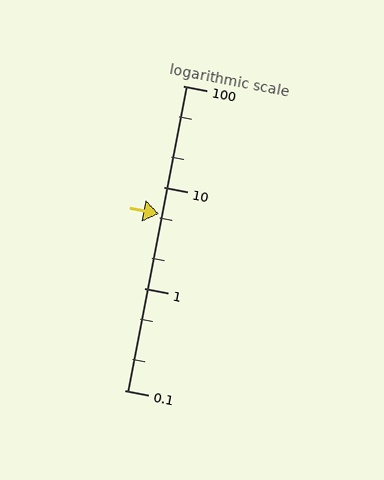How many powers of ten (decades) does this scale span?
The scale spans 3 decades, from 0.1 to 100.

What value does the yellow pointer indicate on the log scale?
The pointer indicates approximately 5.5.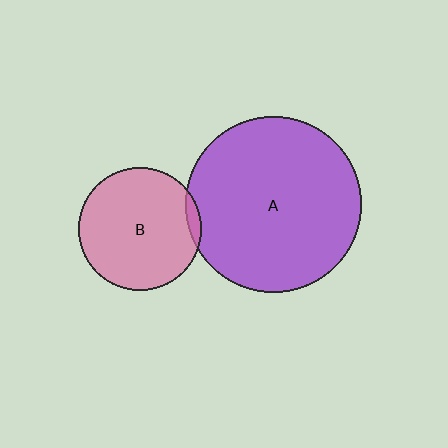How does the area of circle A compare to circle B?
Approximately 2.0 times.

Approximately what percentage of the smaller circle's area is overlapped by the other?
Approximately 5%.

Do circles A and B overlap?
Yes.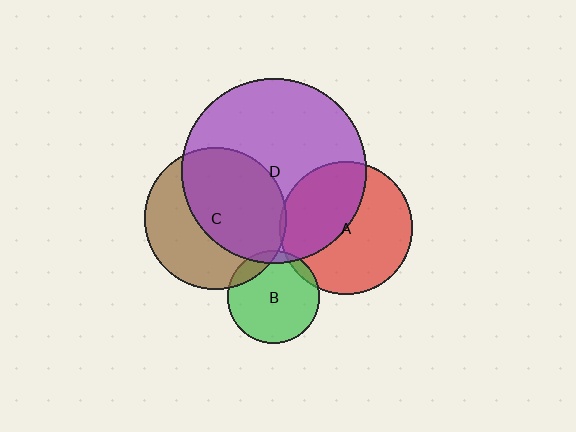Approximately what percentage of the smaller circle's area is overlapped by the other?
Approximately 45%.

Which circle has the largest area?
Circle D (purple).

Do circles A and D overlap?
Yes.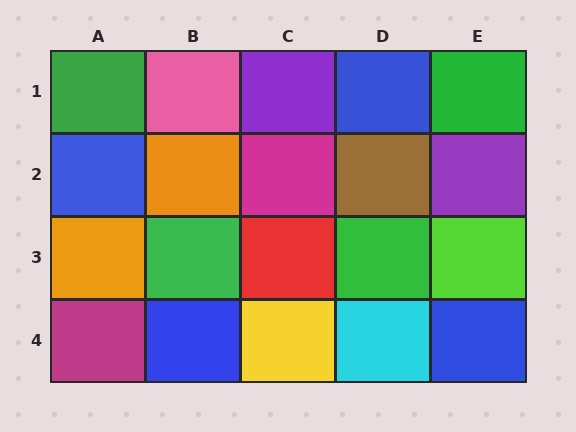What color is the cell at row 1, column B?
Pink.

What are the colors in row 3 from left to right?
Orange, green, red, green, lime.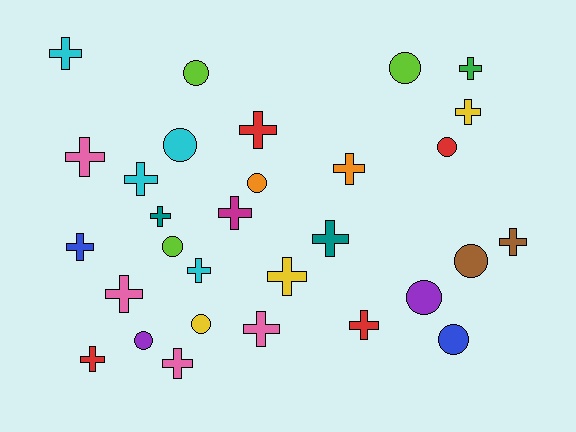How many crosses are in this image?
There are 19 crosses.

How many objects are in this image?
There are 30 objects.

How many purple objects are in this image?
There are 2 purple objects.